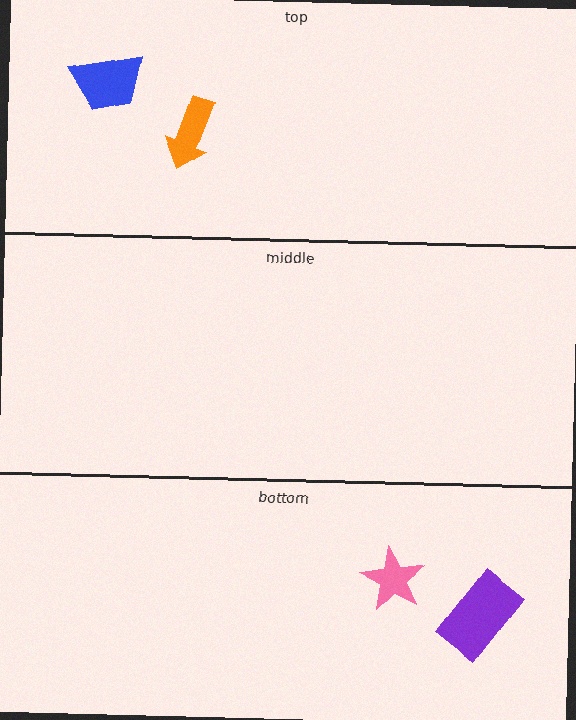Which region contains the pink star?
The bottom region.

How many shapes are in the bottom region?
2.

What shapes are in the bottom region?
The purple rectangle, the pink star.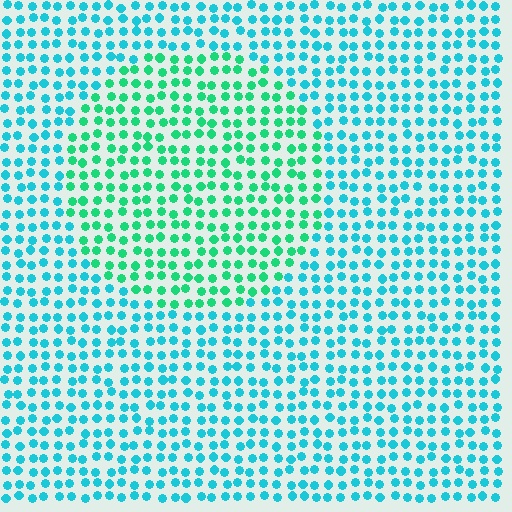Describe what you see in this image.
The image is filled with small cyan elements in a uniform arrangement. A circle-shaped region is visible where the elements are tinted to a slightly different hue, forming a subtle color boundary.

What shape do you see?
I see a circle.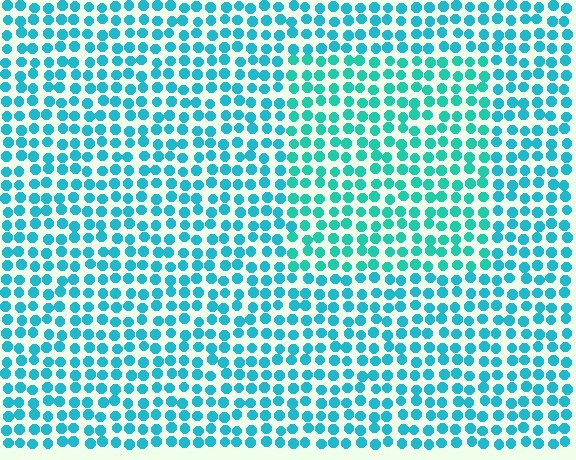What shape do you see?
I see a rectangle.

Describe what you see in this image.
The image is filled with small cyan elements in a uniform arrangement. A rectangle-shaped region is visible where the elements are tinted to a slightly different hue, forming a subtle color boundary.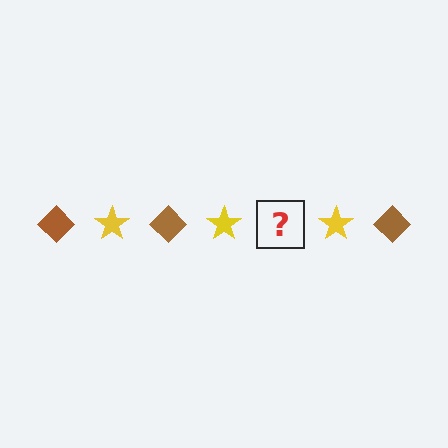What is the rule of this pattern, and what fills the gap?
The rule is that the pattern alternates between brown diamond and yellow star. The gap should be filled with a brown diamond.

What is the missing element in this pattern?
The missing element is a brown diamond.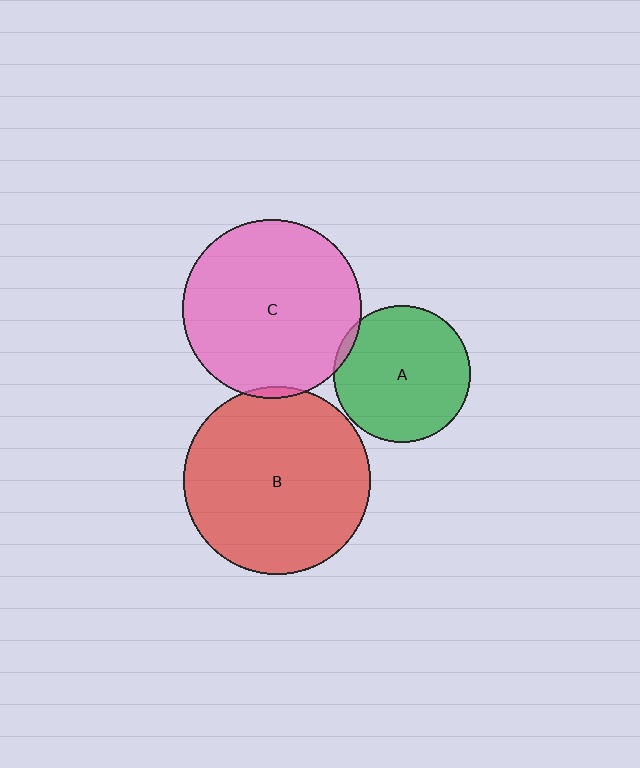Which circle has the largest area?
Circle B (red).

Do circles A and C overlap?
Yes.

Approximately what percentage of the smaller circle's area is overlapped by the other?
Approximately 5%.